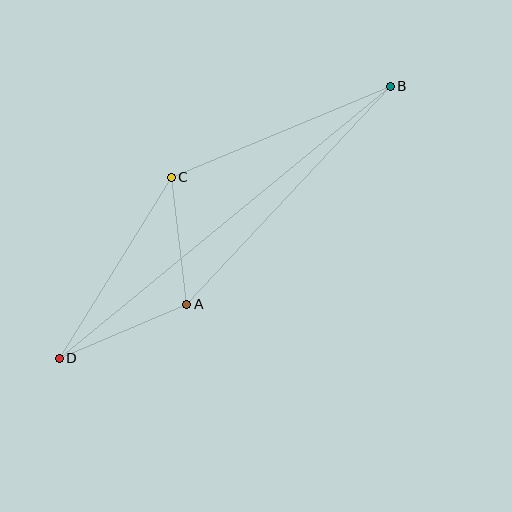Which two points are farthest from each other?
Points B and D are farthest from each other.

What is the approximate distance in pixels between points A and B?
The distance between A and B is approximately 298 pixels.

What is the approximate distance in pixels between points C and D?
The distance between C and D is approximately 213 pixels.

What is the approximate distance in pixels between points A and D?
The distance between A and D is approximately 138 pixels.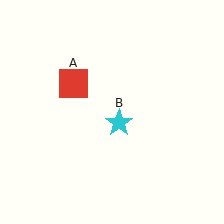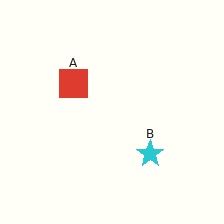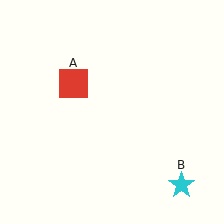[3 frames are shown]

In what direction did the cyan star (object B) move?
The cyan star (object B) moved down and to the right.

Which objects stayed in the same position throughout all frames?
Red square (object A) remained stationary.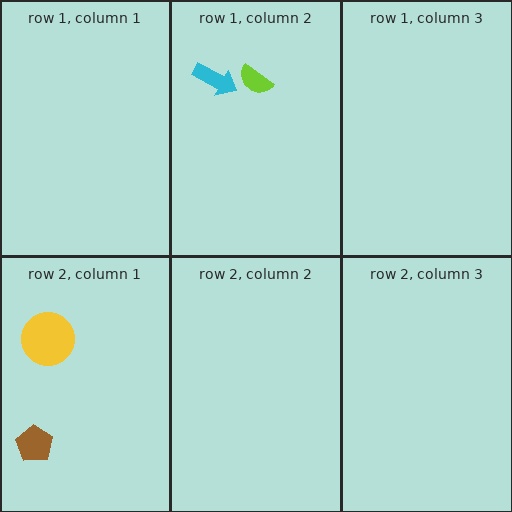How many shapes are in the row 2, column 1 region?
2.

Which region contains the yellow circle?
The row 2, column 1 region.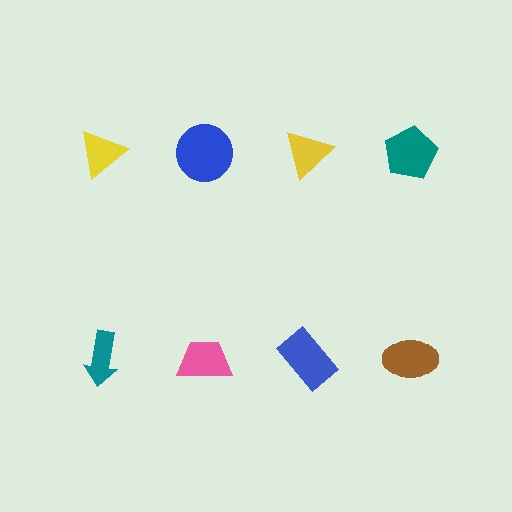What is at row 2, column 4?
A brown ellipse.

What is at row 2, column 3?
A blue rectangle.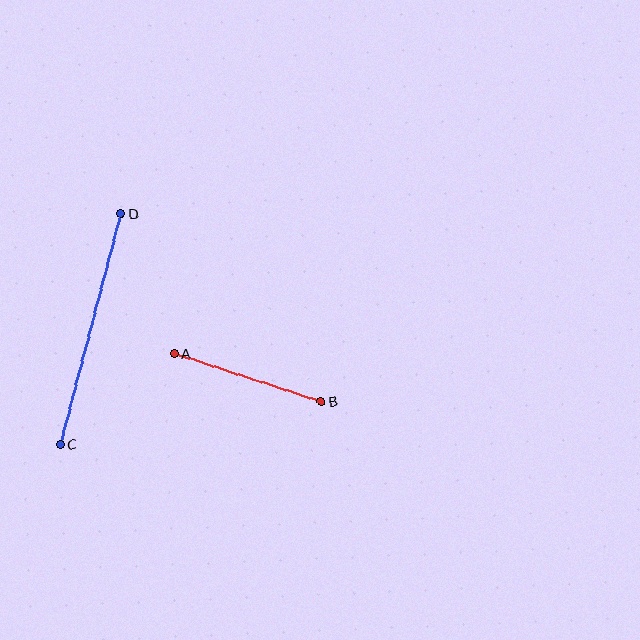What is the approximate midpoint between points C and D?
The midpoint is at approximately (91, 329) pixels.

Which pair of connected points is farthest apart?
Points C and D are farthest apart.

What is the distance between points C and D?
The distance is approximately 239 pixels.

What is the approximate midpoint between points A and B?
The midpoint is at approximately (248, 378) pixels.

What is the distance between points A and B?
The distance is approximately 155 pixels.